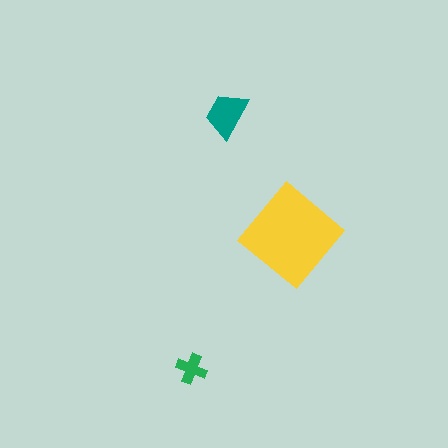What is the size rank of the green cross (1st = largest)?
3rd.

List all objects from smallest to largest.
The green cross, the teal trapezoid, the yellow diamond.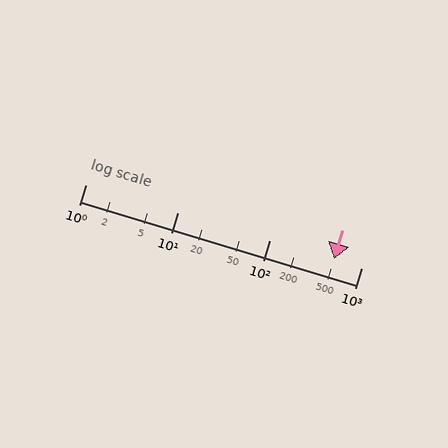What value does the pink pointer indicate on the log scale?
The pointer indicates approximately 500.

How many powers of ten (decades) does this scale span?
The scale spans 3 decades, from 1 to 1000.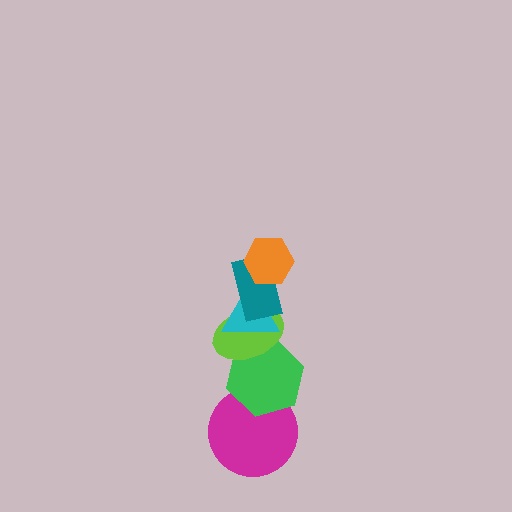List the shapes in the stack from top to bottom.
From top to bottom: the orange hexagon, the teal rectangle, the cyan triangle, the lime ellipse, the green hexagon, the magenta circle.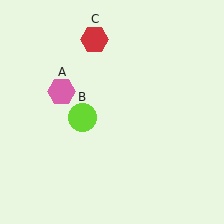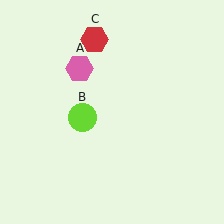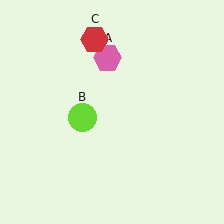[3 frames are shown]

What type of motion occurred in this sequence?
The pink hexagon (object A) rotated clockwise around the center of the scene.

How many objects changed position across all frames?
1 object changed position: pink hexagon (object A).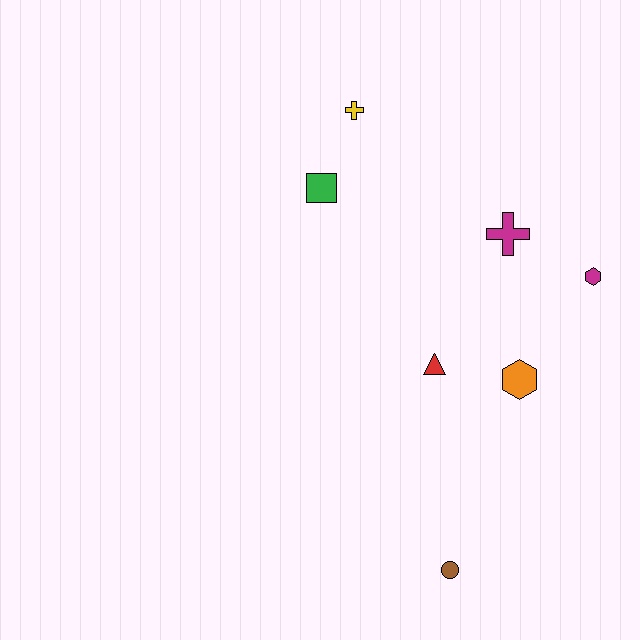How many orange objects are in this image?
There is 1 orange object.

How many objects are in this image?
There are 7 objects.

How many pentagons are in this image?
There are no pentagons.